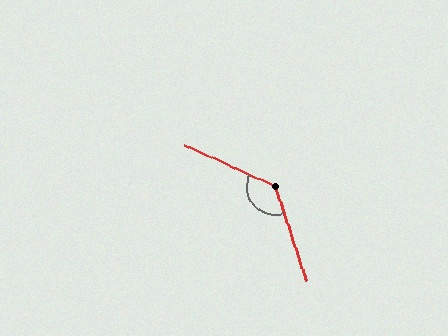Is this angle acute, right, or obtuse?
It is obtuse.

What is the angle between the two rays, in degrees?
Approximately 133 degrees.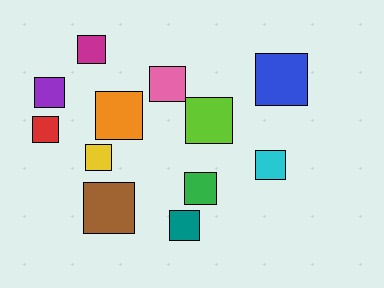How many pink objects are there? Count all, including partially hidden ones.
There is 1 pink object.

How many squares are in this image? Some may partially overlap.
There are 12 squares.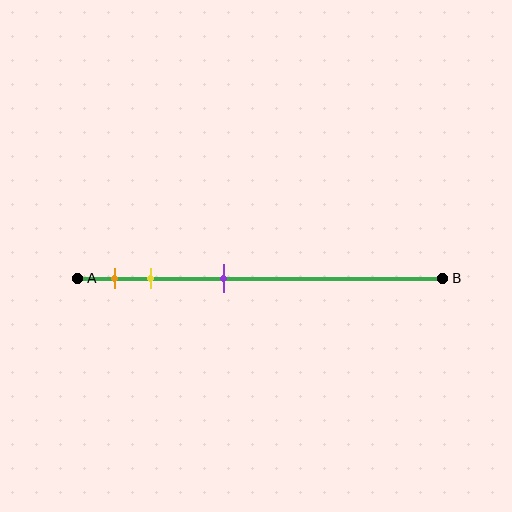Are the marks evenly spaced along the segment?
No, the marks are not evenly spaced.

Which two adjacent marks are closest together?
The orange and yellow marks are the closest adjacent pair.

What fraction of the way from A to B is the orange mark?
The orange mark is approximately 10% (0.1) of the way from A to B.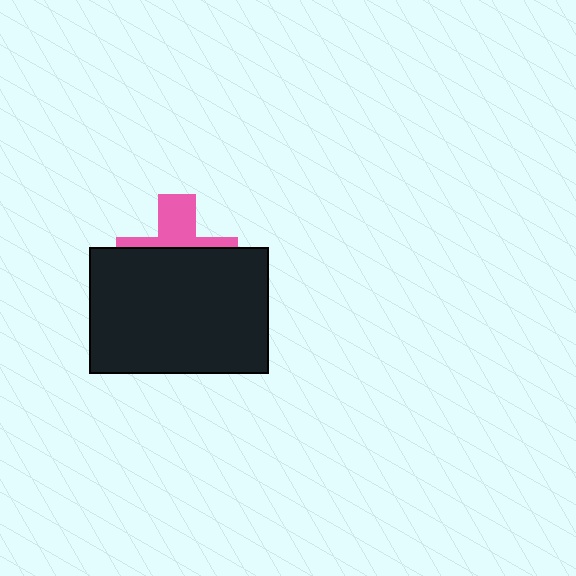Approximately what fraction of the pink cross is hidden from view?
Roughly 62% of the pink cross is hidden behind the black rectangle.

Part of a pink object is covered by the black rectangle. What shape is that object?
It is a cross.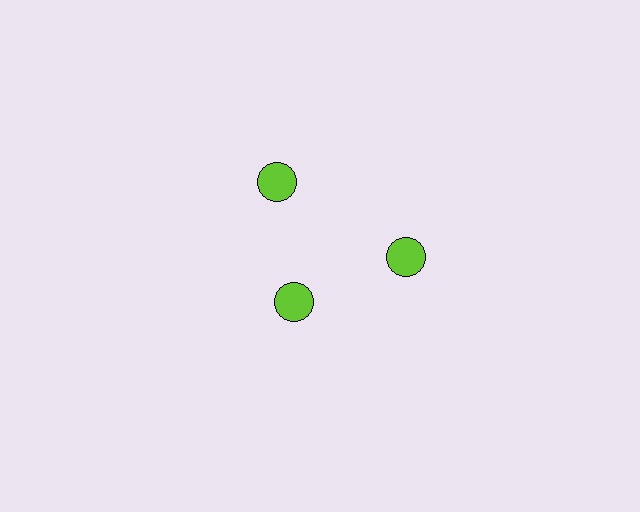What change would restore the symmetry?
The symmetry would be restored by moving it outward, back onto the ring so that all 3 circles sit at equal angles and equal distance from the center.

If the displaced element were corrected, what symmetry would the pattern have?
It would have 3-fold rotational symmetry — the pattern would map onto itself every 120 degrees.